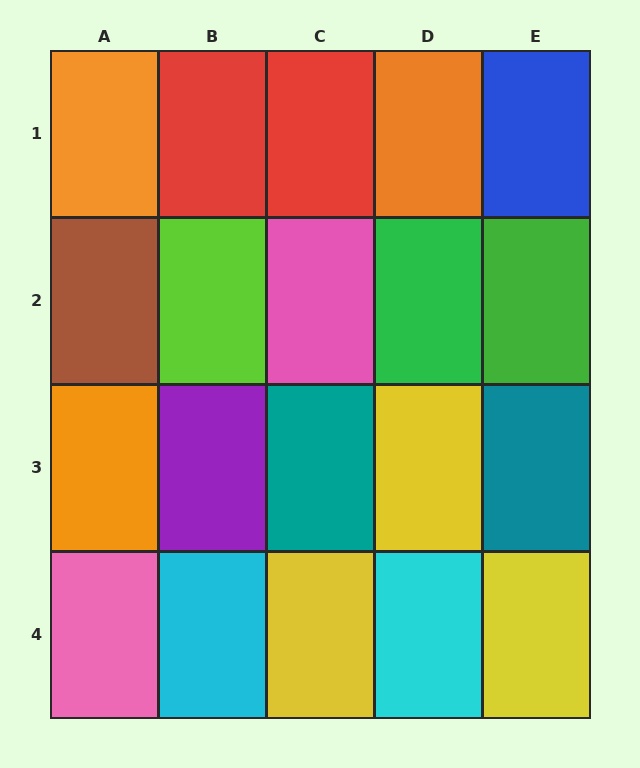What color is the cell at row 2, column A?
Brown.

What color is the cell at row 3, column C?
Teal.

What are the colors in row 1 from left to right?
Orange, red, red, orange, blue.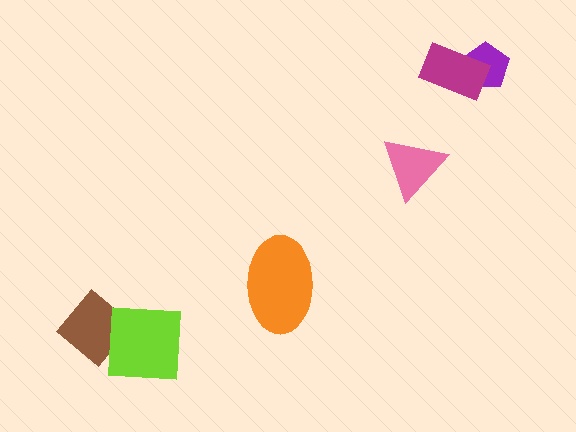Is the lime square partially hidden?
No, no other shape covers it.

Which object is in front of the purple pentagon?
The magenta rectangle is in front of the purple pentagon.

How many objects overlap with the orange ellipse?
0 objects overlap with the orange ellipse.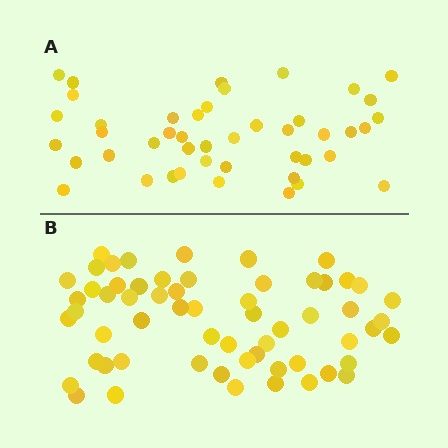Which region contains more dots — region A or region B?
Region B (the bottom region) has more dots.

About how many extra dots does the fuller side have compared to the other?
Region B has approximately 15 more dots than region A.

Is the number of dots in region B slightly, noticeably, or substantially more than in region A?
Region B has noticeably more, but not dramatically so. The ratio is roughly 1.3 to 1.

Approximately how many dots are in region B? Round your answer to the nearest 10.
About 60 dots.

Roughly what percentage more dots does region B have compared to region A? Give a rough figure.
About 35% more.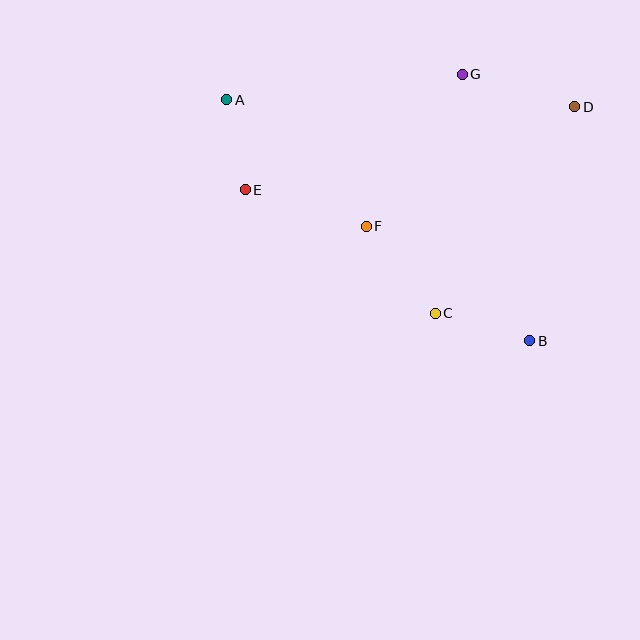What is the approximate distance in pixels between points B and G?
The distance between B and G is approximately 275 pixels.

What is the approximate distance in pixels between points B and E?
The distance between B and E is approximately 322 pixels.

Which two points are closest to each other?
Points A and E are closest to each other.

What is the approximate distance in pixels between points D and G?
The distance between D and G is approximately 117 pixels.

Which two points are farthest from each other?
Points A and B are farthest from each other.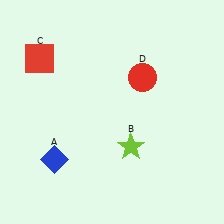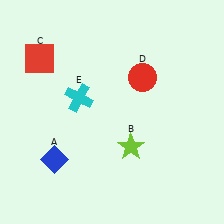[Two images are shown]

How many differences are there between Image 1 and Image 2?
There is 1 difference between the two images.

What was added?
A cyan cross (E) was added in Image 2.